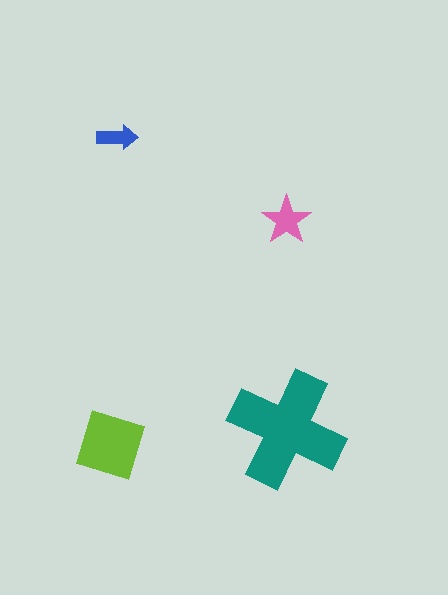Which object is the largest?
The teal cross.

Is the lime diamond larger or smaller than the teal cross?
Smaller.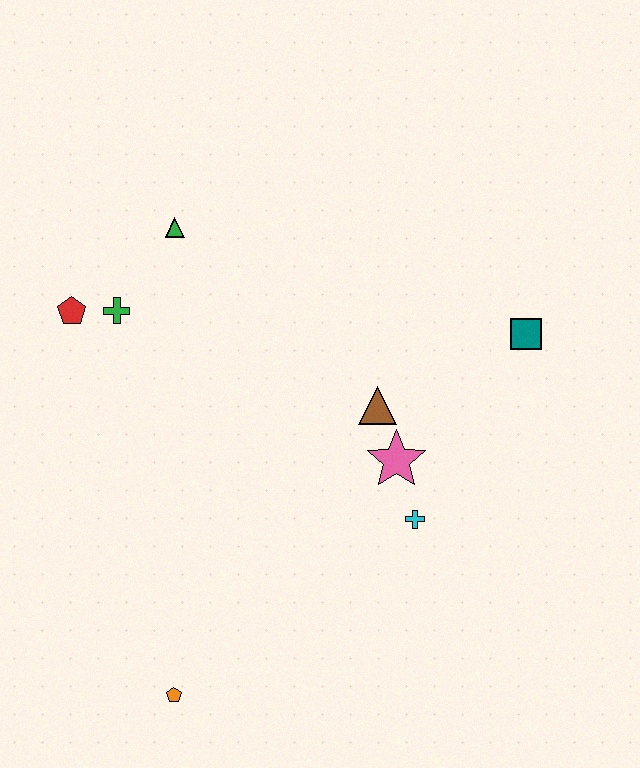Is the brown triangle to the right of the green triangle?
Yes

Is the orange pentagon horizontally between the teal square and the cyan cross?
No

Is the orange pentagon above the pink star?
No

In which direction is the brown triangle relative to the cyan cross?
The brown triangle is above the cyan cross.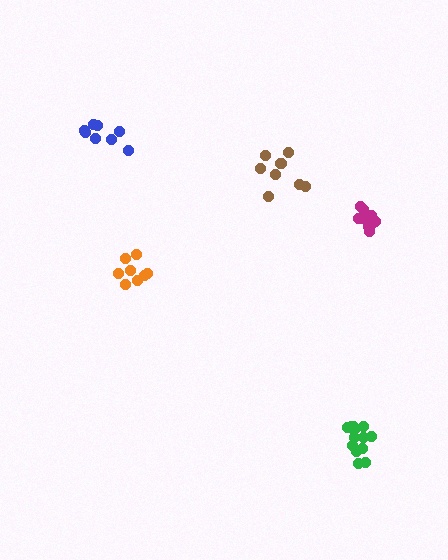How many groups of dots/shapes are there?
There are 5 groups.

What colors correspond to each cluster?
The clusters are colored: blue, magenta, brown, green, orange.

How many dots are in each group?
Group 1: 8 dots, Group 2: 10 dots, Group 3: 9 dots, Group 4: 13 dots, Group 5: 8 dots (48 total).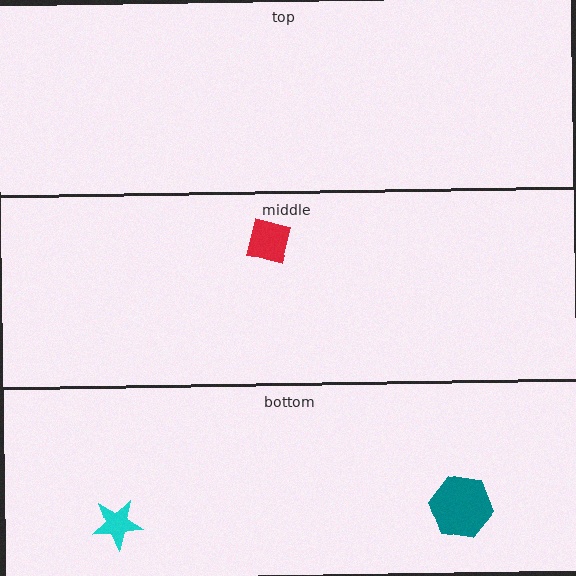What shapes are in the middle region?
The red square.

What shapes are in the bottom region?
The cyan star, the teal hexagon.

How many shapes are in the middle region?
1.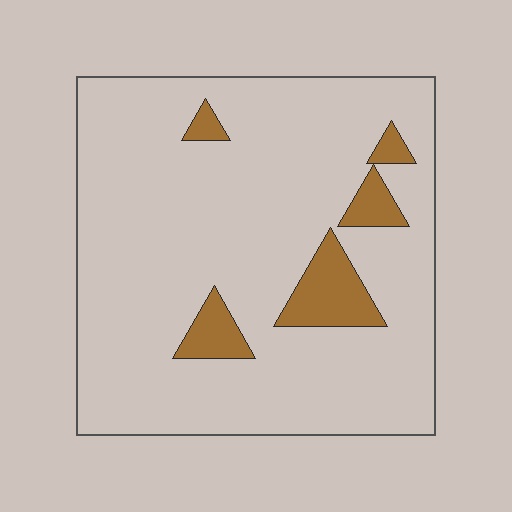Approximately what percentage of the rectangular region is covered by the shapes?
Approximately 10%.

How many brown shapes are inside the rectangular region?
5.